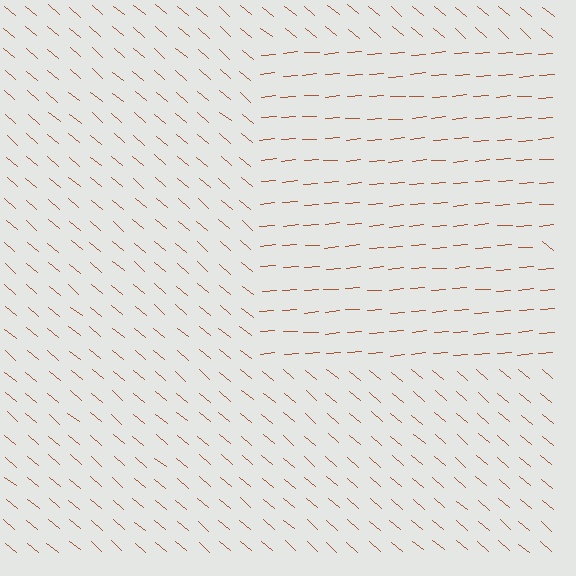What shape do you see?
I see a rectangle.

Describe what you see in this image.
The image is filled with small brown line segments. A rectangle region in the image has lines oriented differently from the surrounding lines, creating a visible texture boundary.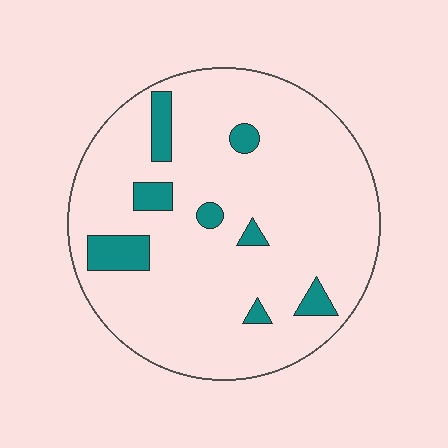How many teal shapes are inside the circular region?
8.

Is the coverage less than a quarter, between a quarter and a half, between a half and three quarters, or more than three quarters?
Less than a quarter.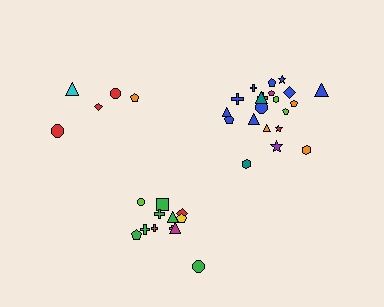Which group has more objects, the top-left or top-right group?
The top-right group.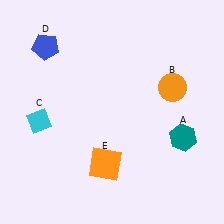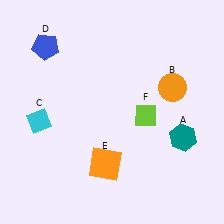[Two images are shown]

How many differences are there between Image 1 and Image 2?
There is 1 difference between the two images.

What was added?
A lime diamond (F) was added in Image 2.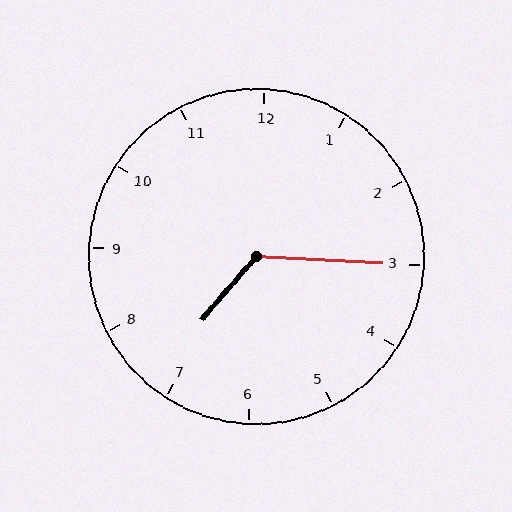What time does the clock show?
7:15.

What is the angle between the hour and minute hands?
Approximately 128 degrees.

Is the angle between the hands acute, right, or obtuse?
It is obtuse.